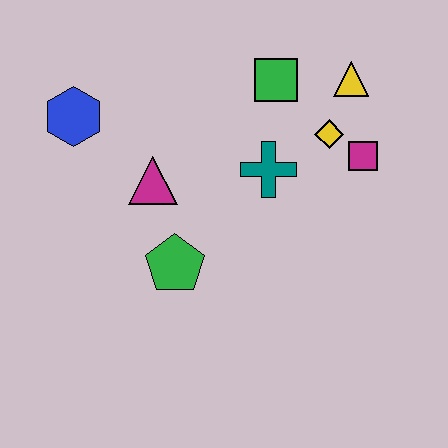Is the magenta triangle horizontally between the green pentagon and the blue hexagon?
Yes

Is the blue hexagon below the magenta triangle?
No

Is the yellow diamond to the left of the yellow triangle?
Yes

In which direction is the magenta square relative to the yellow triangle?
The magenta square is below the yellow triangle.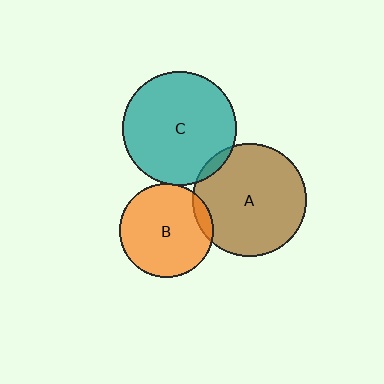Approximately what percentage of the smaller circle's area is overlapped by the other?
Approximately 5%.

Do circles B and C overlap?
Yes.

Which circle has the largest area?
Circle C (teal).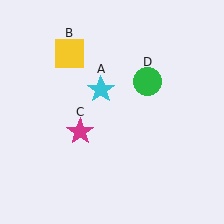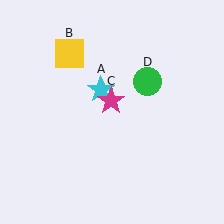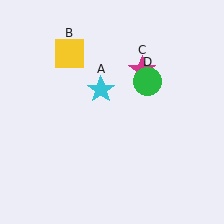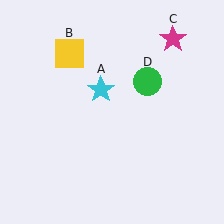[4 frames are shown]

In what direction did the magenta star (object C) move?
The magenta star (object C) moved up and to the right.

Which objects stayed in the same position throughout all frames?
Cyan star (object A) and yellow square (object B) and green circle (object D) remained stationary.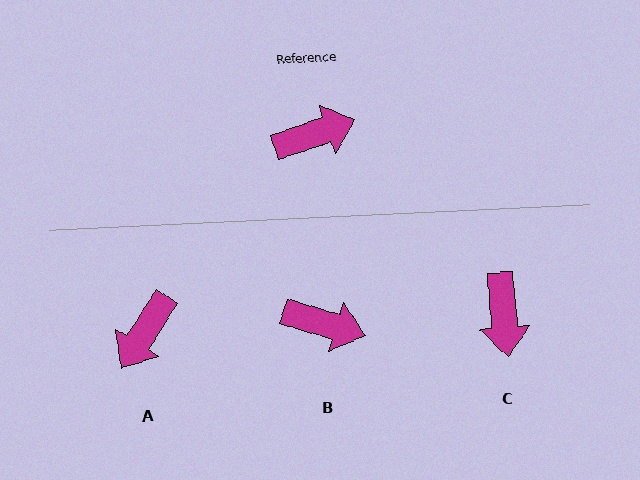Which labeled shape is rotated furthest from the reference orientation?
A, about 141 degrees away.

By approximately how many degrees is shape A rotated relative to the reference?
Approximately 141 degrees clockwise.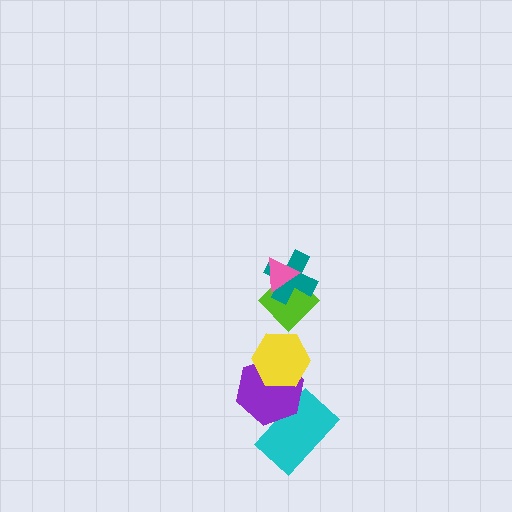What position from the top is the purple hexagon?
The purple hexagon is 5th from the top.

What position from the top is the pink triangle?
The pink triangle is 1st from the top.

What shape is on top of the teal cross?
The pink triangle is on top of the teal cross.